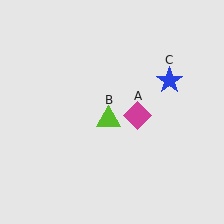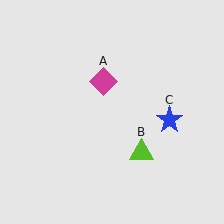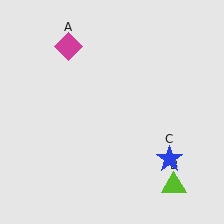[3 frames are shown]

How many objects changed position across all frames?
3 objects changed position: magenta diamond (object A), lime triangle (object B), blue star (object C).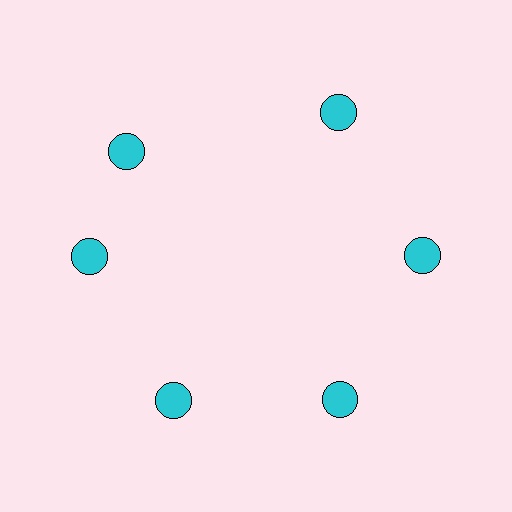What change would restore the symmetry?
The symmetry would be restored by rotating it back into even spacing with its neighbors so that all 6 circles sit at equal angles and equal distance from the center.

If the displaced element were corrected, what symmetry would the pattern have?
It would have 6-fold rotational symmetry — the pattern would map onto itself every 60 degrees.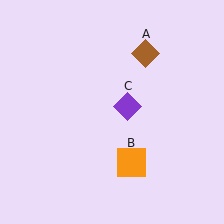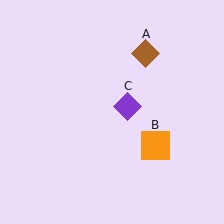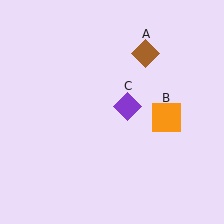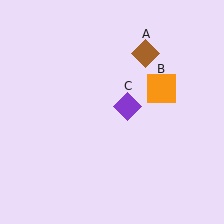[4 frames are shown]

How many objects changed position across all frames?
1 object changed position: orange square (object B).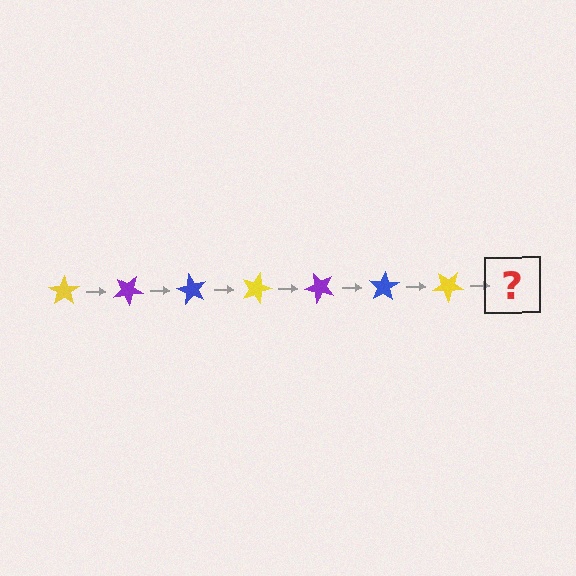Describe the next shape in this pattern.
It should be a purple star, rotated 210 degrees from the start.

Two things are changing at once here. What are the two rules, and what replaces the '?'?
The two rules are that it rotates 30 degrees each step and the color cycles through yellow, purple, and blue. The '?' should be a purple star, rotated 210 degrees from the start.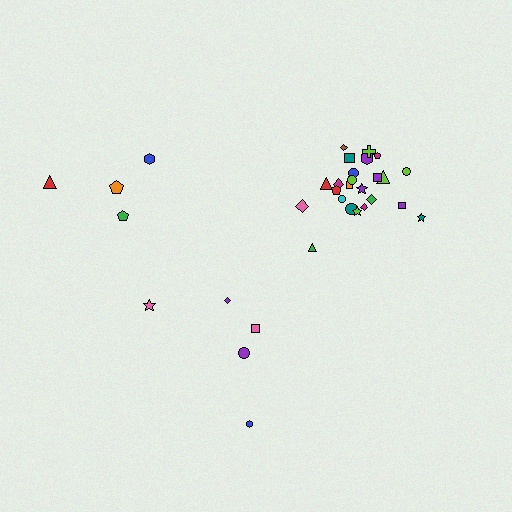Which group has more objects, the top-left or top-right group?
The top-right group.